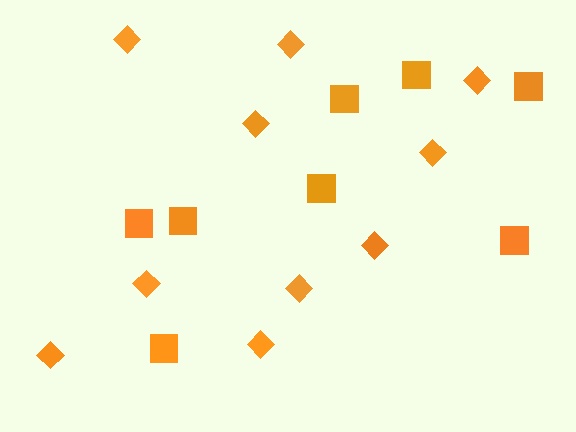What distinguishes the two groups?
There are 2 groups: one group of diamonds (10) and one group of squares (8).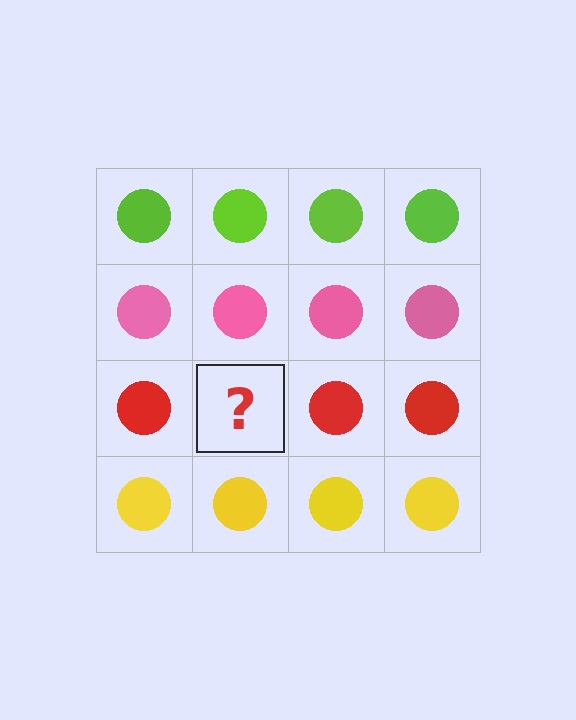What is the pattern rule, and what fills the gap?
The rule is that each row has a consistent color. The gap should be filled with a red circle.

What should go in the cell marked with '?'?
The missing cell should contain a red circle.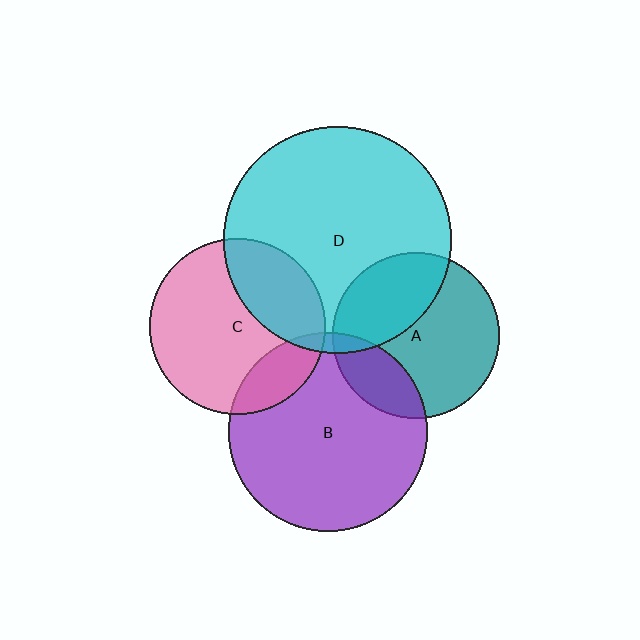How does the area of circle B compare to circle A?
Approximately 1.4 times.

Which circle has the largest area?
Circle D (cyan).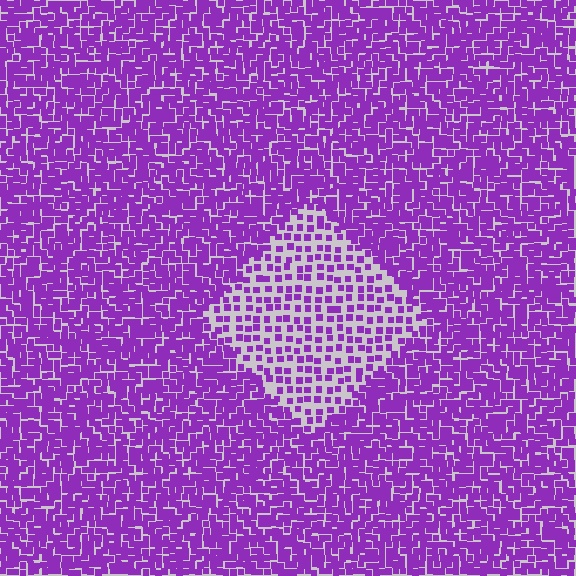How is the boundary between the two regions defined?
The boundary is defined by a change in element density (approximately 2.2x ratio). All elements are the same color, size, and shape.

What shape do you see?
I see a diamond.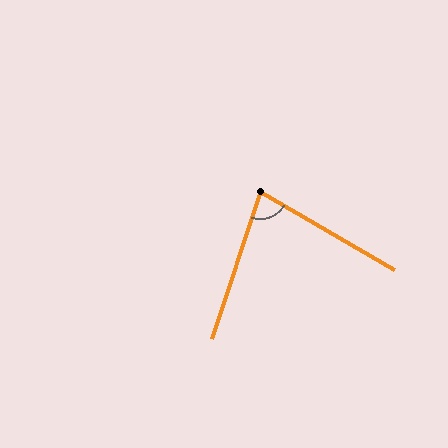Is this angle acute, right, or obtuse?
It is acute.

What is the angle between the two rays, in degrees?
Approximately 78 degrees.